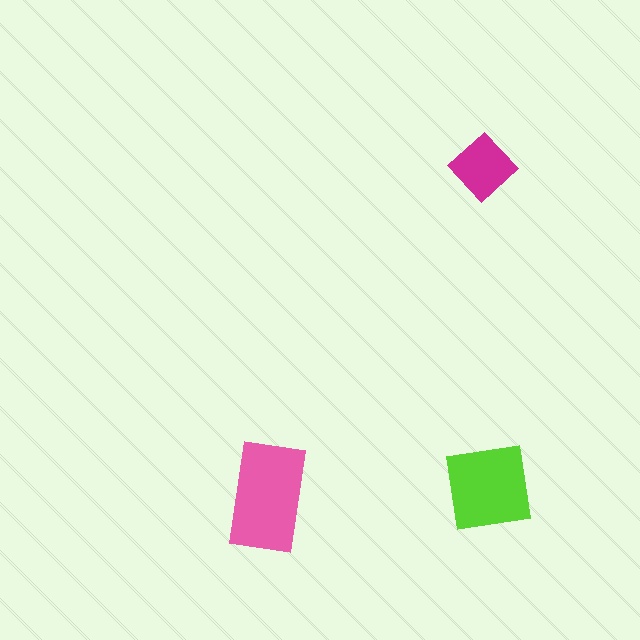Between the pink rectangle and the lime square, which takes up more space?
The pink rectangle.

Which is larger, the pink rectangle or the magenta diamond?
The pink rectangle.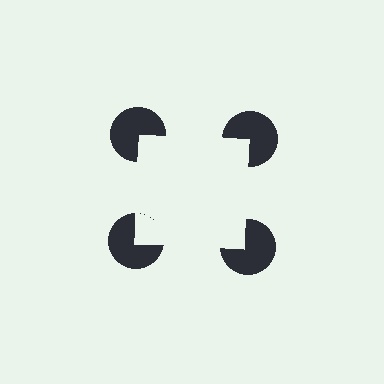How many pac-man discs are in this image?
There are 4 — one at each vertex of the illusory square.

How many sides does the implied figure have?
4 sides.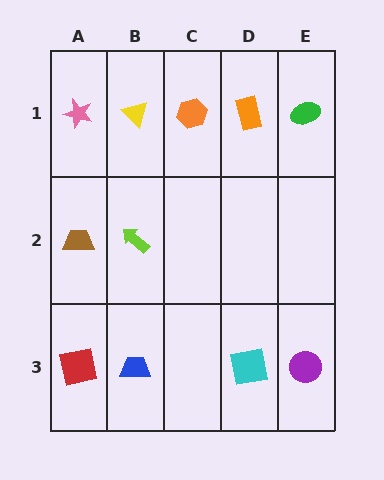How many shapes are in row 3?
4 shapes.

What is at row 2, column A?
A brown trapezoid.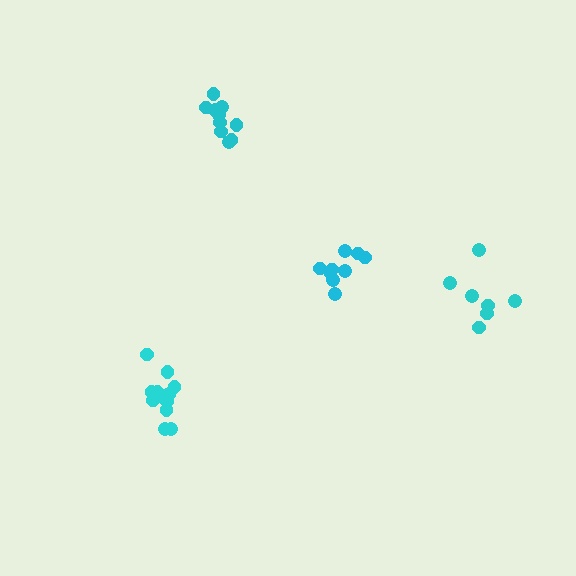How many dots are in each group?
Group 1: 7 dots, Group 2: 13 dots, Group 3: 10 dots, Group 4: 9 dots (39 total).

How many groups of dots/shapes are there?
There are 4 groups.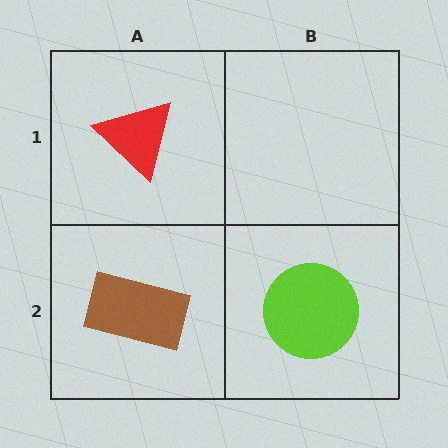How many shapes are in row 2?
2 shapes.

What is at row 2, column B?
A lime circle.